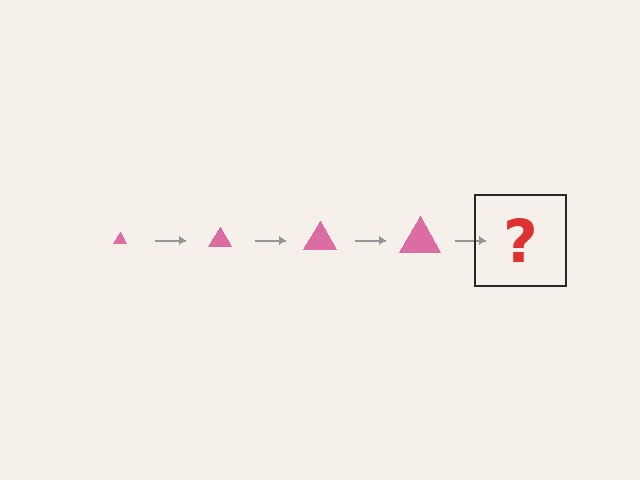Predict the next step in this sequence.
The next step is a pink triangle, larger than the previous one.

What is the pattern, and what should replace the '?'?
The pattern is that the triangle gets progressively larger each step. The '?' should be a pink triangle, larger than the previous one.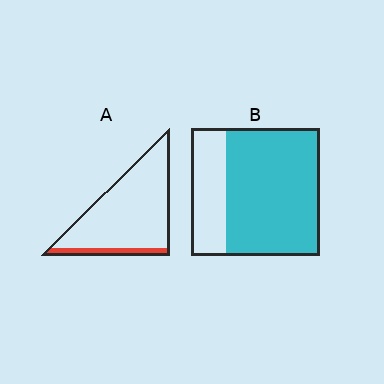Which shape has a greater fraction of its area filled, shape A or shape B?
Shape B.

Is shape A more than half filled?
No.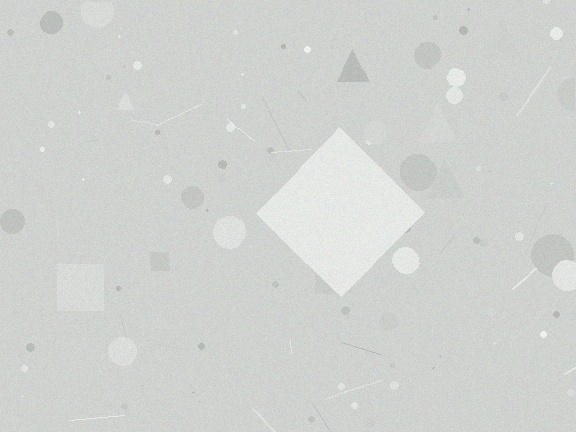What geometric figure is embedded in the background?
A diamond is embedded in the background.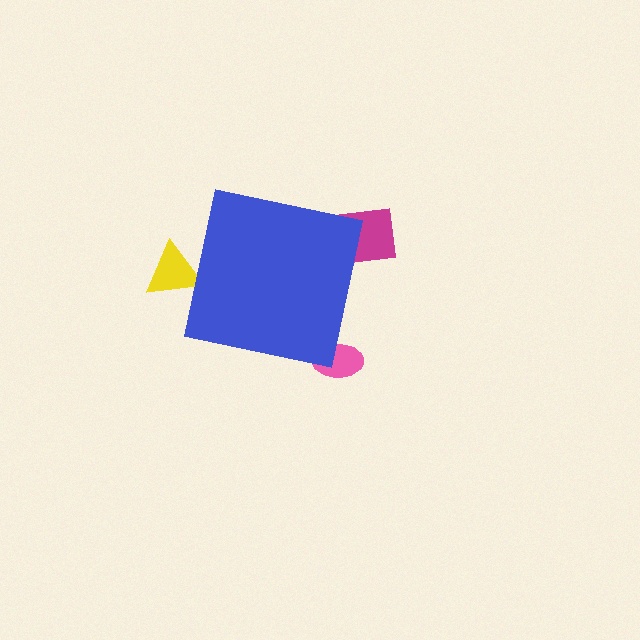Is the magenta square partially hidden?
Yes, the magenta square is partially hidden behind the blue square.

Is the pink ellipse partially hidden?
Yes, the pink ellipse is partially hidden behind the blue square.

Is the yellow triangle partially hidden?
Yes, the yellow triangle is partially hidden behind the blue square.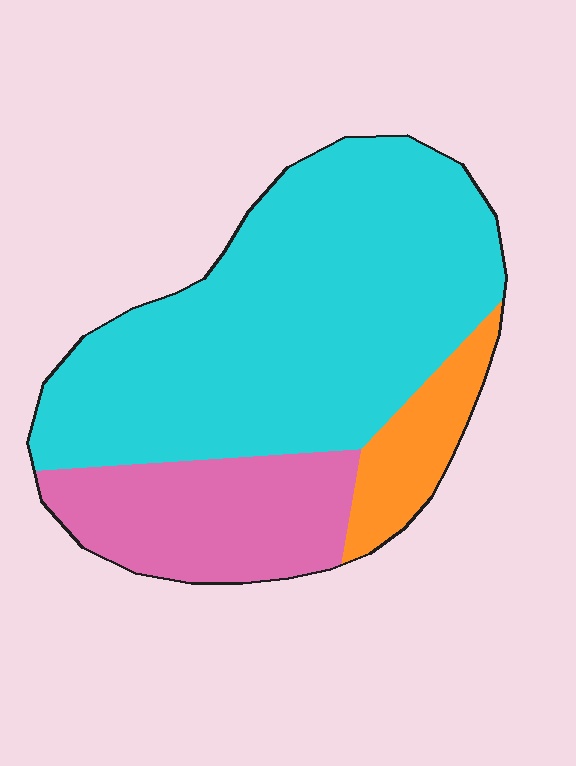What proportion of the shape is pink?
Pink takes up about one quarter (1/4) of the shape.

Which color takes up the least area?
Orange, at roughly 10%.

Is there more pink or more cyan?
Cyan.